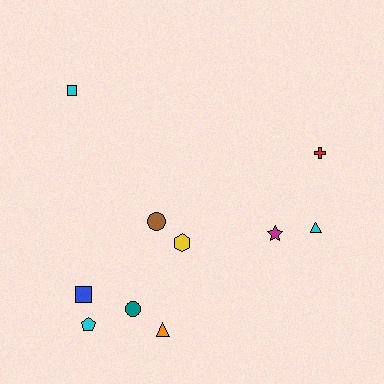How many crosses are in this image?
There is 1 cross.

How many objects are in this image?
There are 10 objects.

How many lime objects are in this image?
There are no lime objects.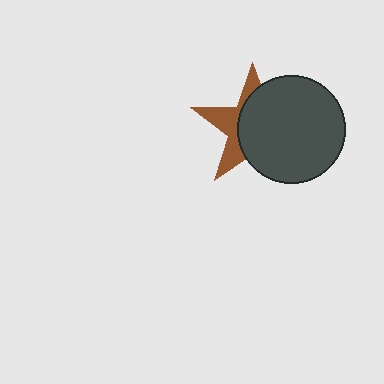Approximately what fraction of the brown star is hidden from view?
Roughly 63% of the brown star is hidden behind the dark gray circle.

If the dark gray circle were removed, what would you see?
You would see the complete brown star.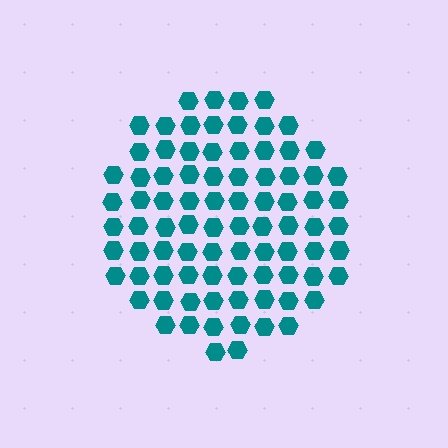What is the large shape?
The large shape is a circle.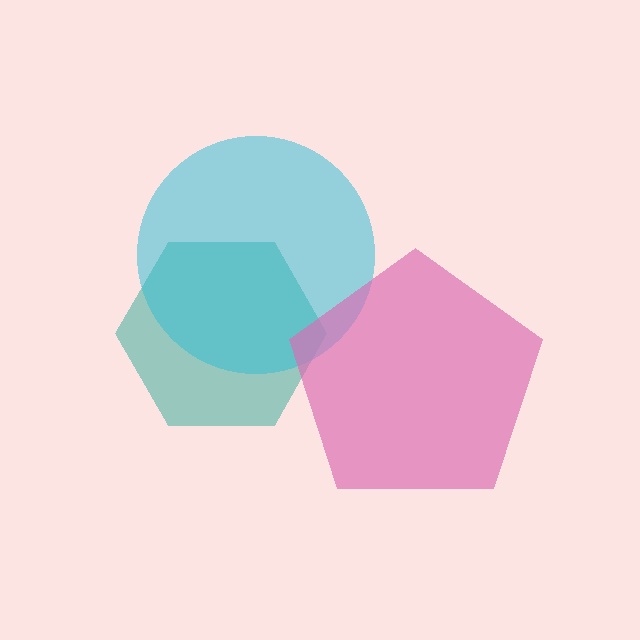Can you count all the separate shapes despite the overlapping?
Yes, there are 3 separate shapes.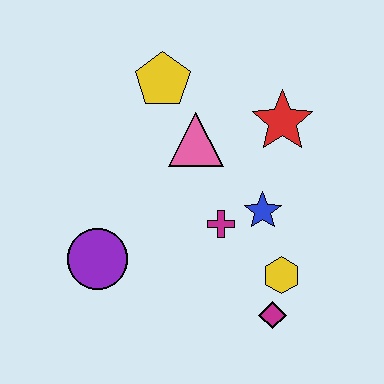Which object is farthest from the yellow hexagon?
The yellow pentagon is farthest from the yellow hexagon.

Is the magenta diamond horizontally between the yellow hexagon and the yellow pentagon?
Yes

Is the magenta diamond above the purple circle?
No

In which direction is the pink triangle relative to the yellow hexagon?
The pink triangle is above the yellow hexagon.